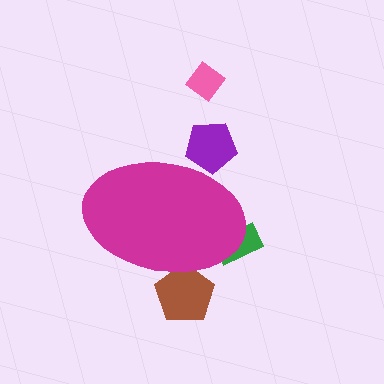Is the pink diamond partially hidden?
No, the pink diamond is fully visible.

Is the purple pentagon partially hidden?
Yes, the purple pentagon is partially hidden behind the magenta ellipse.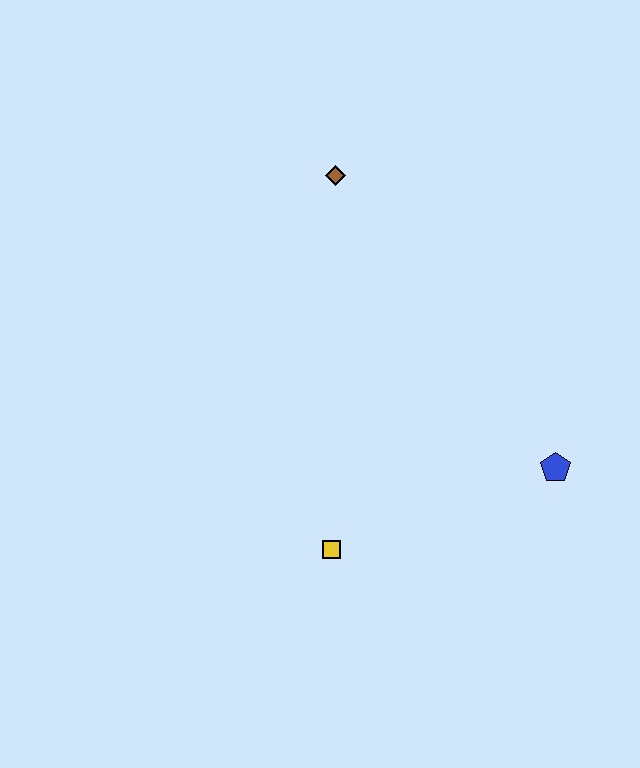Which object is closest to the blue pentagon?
The yellow square is closest to the blue pentagon.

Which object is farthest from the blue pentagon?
The brown diamond is farthest from the blue pentagon.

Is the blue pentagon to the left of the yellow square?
No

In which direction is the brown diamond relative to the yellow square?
The brown diamond is above the yellow square.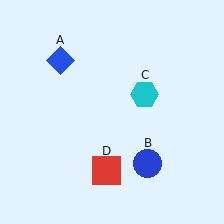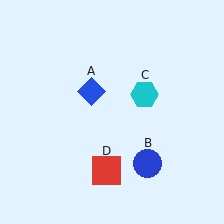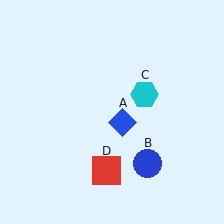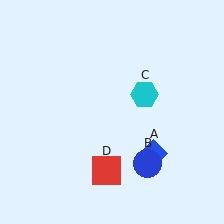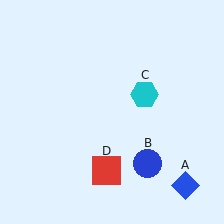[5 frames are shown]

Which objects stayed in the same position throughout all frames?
Blue circle (object B) and cyan hexagon (object C) and red square (object D) remained stationary.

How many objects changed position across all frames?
1 object changed position: blue diamond (object A).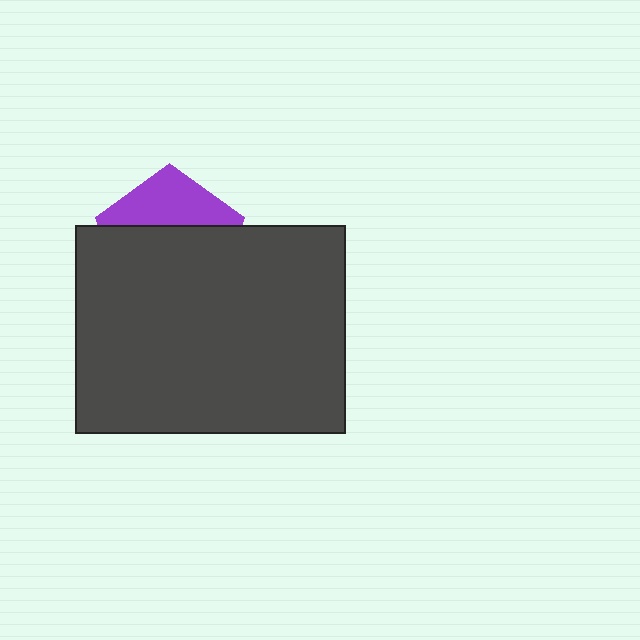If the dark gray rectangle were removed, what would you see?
You would see the complete purple pentagon.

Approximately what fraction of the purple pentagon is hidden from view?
Roughly 64% of the purple pentagon is hidden behind the dark gray rectangle.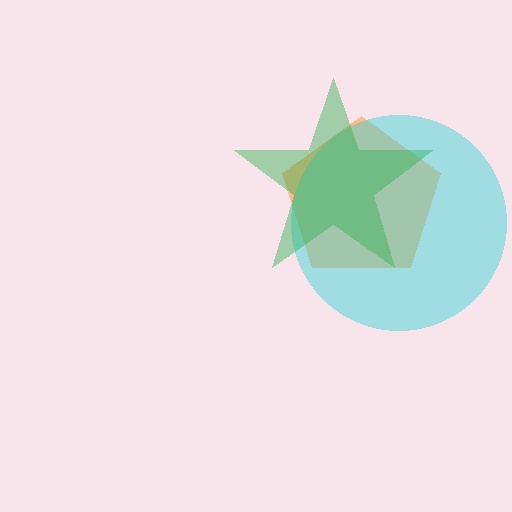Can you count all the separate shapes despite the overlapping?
Yes, there are 3 separate shapes.